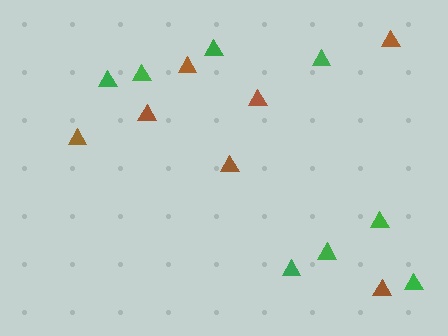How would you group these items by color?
There are 2 groups: one group of brown triangles (7) and one group of green triangles (8).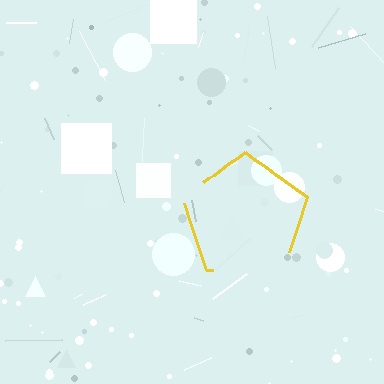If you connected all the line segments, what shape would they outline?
They would outline a pentagon.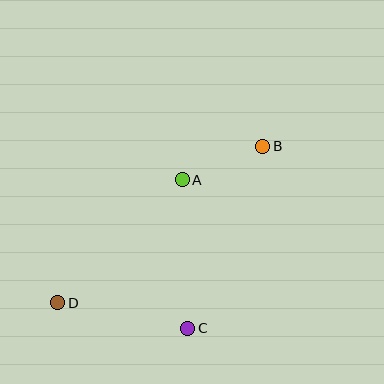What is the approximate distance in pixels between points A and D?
The distance between A and D is approximately 175 pixels.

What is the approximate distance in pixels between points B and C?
The distance between B and C is approximately 197 pixels.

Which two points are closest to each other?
Points A and B are closest to each other.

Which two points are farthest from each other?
Points B and D are farthest from each other.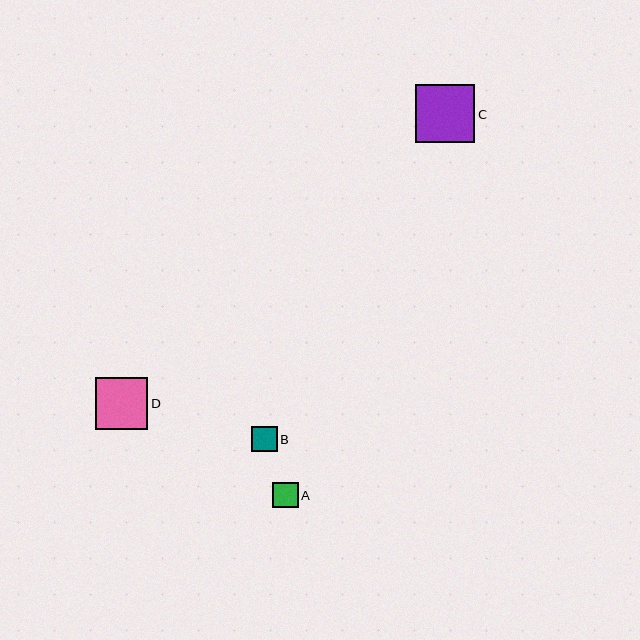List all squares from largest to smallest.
From largest to smallest: C, D, B, A.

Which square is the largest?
Square C is the largest with a size of approximately 59 pixels.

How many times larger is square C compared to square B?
Square C is approximately 2.3 times the size of square B.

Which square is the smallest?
Square A is the smallest with a size of approximately 25 pixels.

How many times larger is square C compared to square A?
Square C is approximately 2.3 times the size of square A.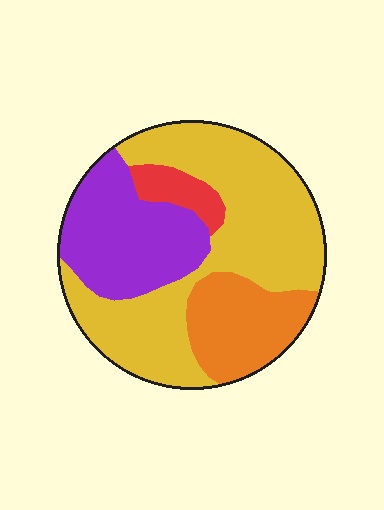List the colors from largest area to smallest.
From largest to smallest: yellow, purple, orange, red.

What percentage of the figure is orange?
Orange covers 18% of the figure.